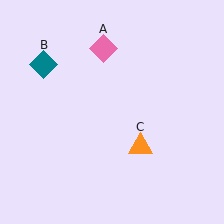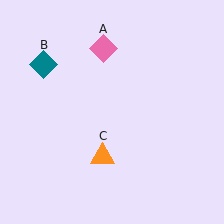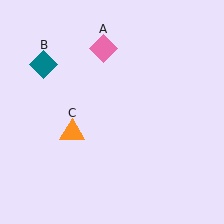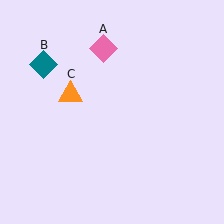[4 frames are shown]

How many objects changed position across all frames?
1 object changed position: orange triangle (object C).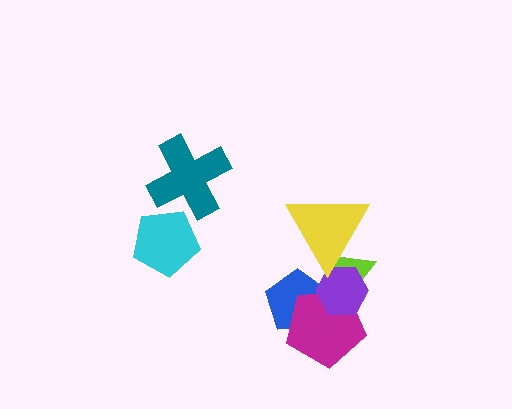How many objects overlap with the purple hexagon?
4 objects overlap with the purple hexagon.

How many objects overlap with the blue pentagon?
2 objects overlap with the blue pentagon.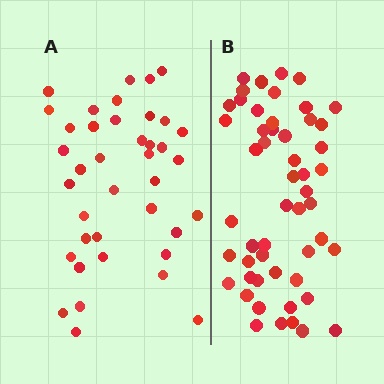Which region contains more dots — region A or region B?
Region B (the right region) has more dots.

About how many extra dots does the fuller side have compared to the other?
Region B has approximately 15 more dots than region A.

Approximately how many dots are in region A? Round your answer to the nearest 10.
About 40 dots. (The exact count is 39, which rounds to 40.)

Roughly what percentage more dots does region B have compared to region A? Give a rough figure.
About 35% more.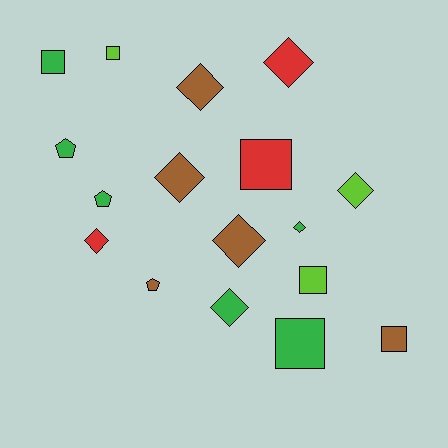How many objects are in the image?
There are 17 objects.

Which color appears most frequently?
Green, with 6 objects.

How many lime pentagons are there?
There are no lime pentagons.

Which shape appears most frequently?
Diamond, with 8 objects.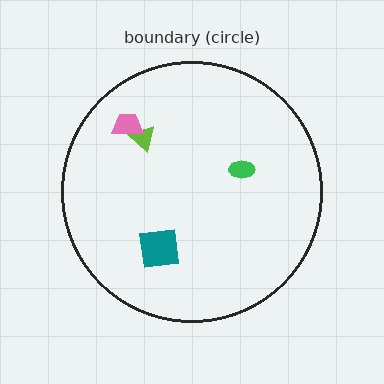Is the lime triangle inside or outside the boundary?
Inside.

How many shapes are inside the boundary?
4 inside, 0 outside.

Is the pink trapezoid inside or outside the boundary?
Inside.